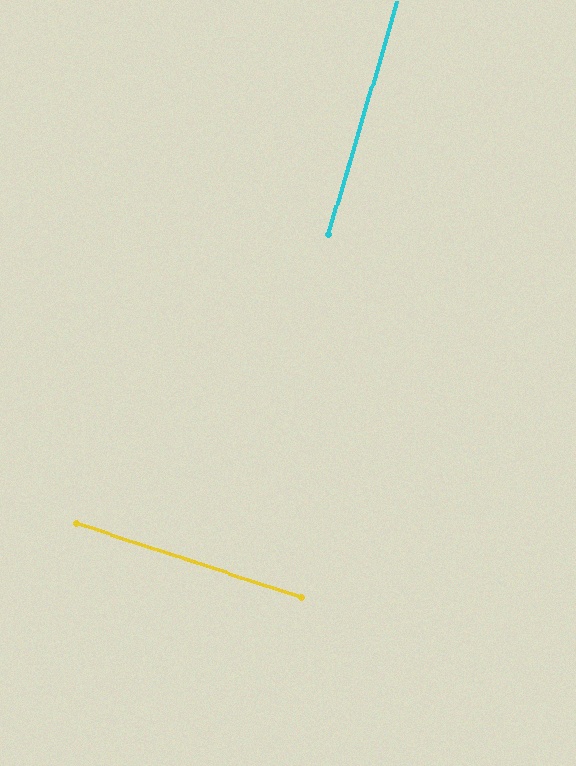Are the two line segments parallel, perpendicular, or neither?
Perpendicular — they meet at approximately 88°.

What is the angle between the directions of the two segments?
Approximately 88 degrees.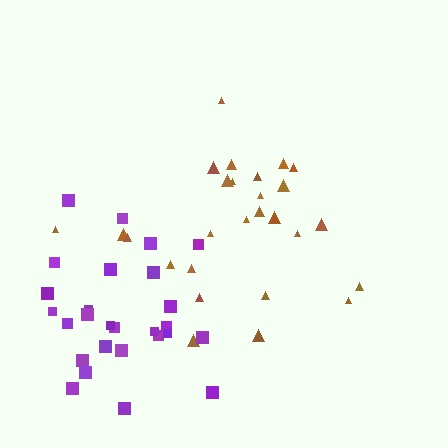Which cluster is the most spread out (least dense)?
Brown.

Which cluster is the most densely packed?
Purple.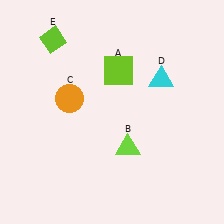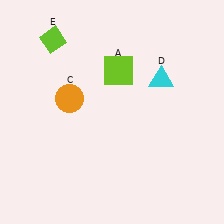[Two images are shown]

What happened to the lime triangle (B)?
The lime triangle (B) was removed in Image 2. It was in the bottom-right area of Image 1.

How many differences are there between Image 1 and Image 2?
There is 1 difference between the two images.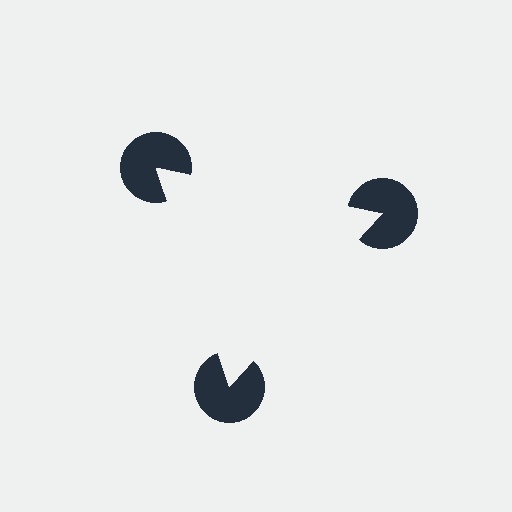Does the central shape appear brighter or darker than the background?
It typically appears slightly brighter than the background, even though no actual brightness change is drawn.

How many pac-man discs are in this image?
There are 3 — one at each vertex of the illusory triangle.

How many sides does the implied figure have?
3 sides.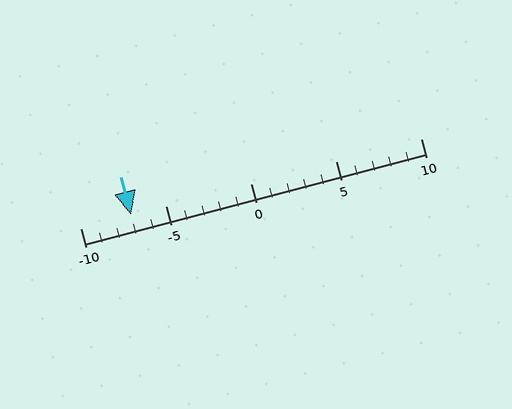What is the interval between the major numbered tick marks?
The major tick marks are spaced 5 units apart.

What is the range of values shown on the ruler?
The ruler shows values from -10 to 10.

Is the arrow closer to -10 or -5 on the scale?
The arrow is closer to -5.